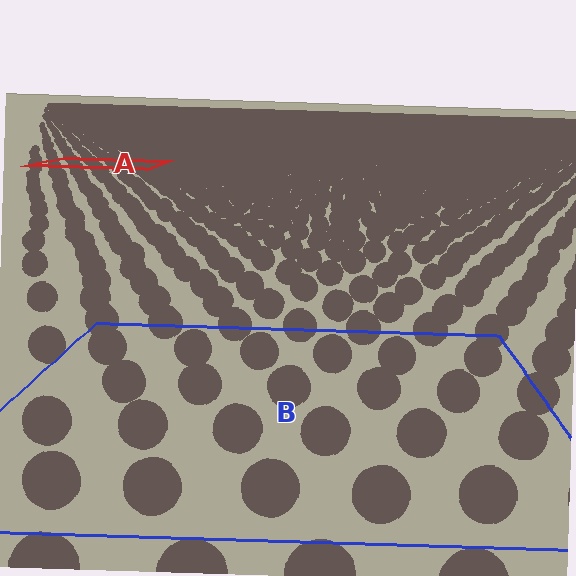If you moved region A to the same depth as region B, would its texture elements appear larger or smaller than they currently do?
They would appear larger. At a closer depth, the same texture elements are projected at a bigger on-screen size.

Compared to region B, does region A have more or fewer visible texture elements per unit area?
Region A has more texture elements per unit area — they are packed more densely because it is farther away.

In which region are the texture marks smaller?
The texture marks are smaller in region A, because it is farther away.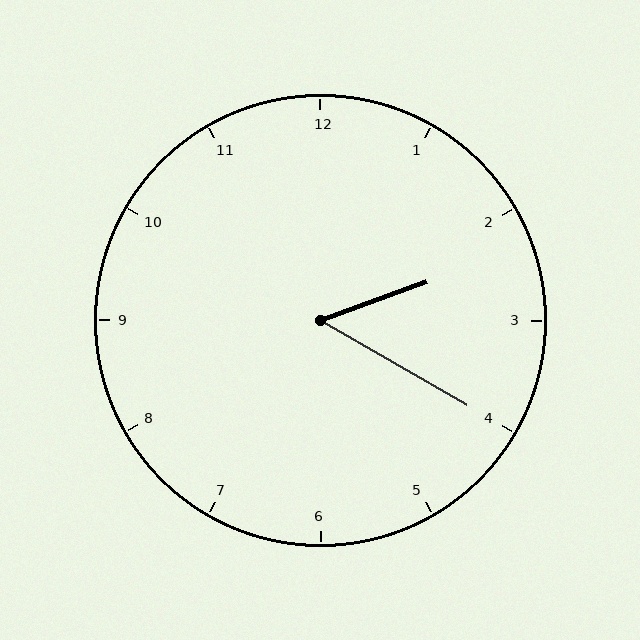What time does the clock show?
2:20.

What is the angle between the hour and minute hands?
Approximately 50 degrees.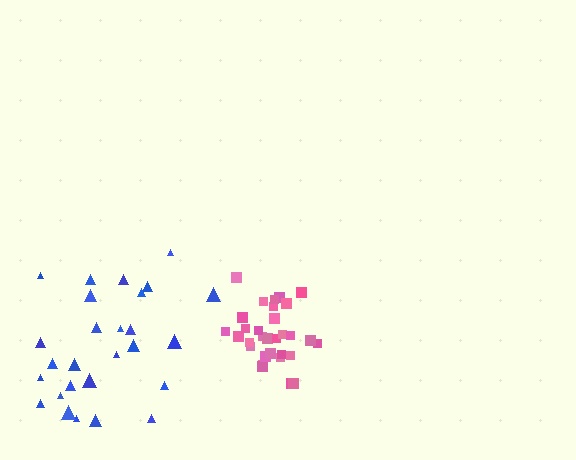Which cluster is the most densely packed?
Pink.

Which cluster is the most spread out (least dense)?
Blue.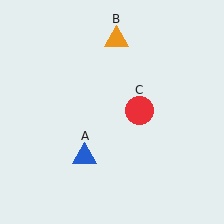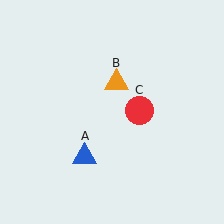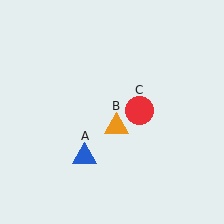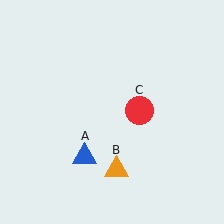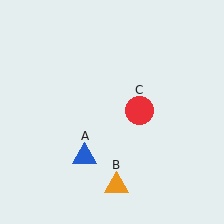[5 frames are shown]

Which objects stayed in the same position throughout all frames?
Blue triangle (object A) and red circle (object C) remained stationary.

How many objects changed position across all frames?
1 object changed position: orange triangle (object B).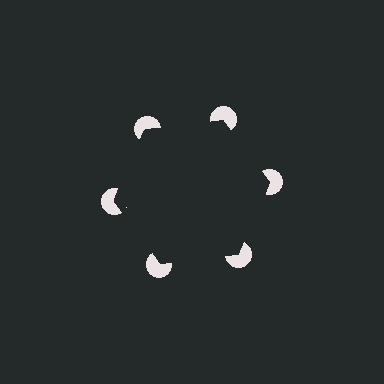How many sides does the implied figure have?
6 sides.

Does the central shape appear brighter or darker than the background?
It typically appears slightly darker than the background, even though no actual brightness change is drawn.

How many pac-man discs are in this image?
There are 6 — one at each vertex of the illusory hexagon.